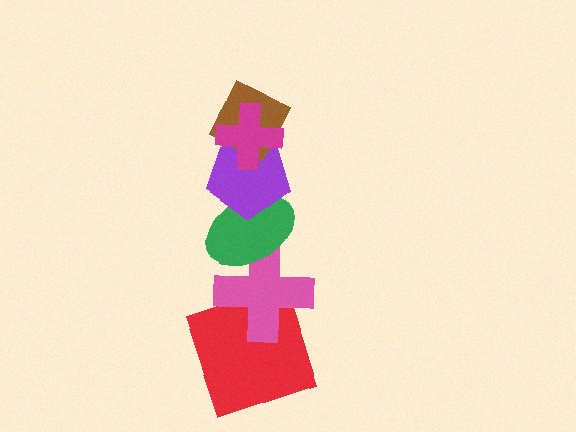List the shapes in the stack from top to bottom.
From top to bottom: the magenta cross, the brown diamond, the purple pentagon, the green ellipse, the pink cross, the red square.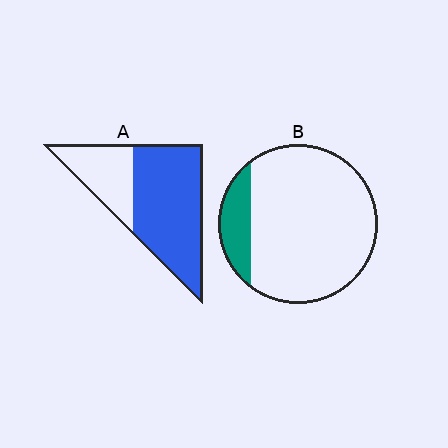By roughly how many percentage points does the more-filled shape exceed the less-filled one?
By roughly 55 percentage points (A over B).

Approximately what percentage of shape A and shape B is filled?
A is approximately 70% and B is approximately 15%.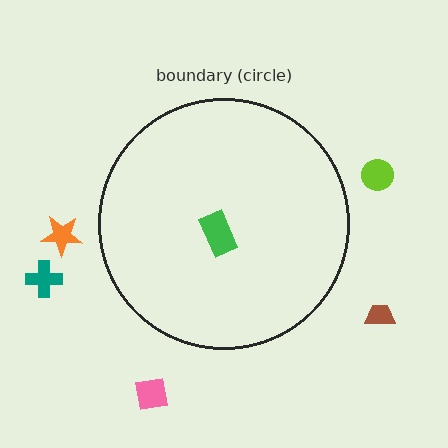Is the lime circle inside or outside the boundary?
Outside.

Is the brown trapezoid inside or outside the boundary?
Outside.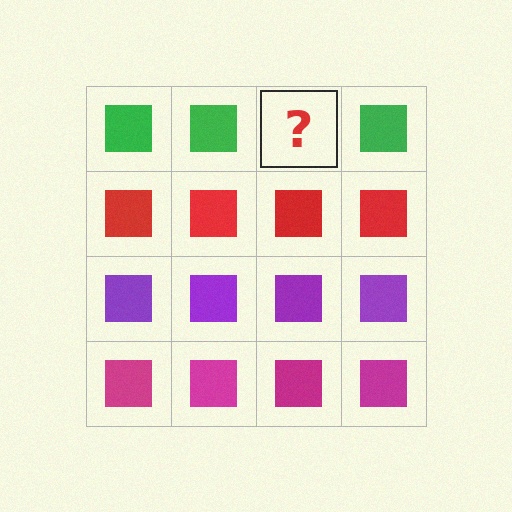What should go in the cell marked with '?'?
The missing cell should contain a green square.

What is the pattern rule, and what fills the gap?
The rule is that each row has a consistent color. The gap should be filled with a green square.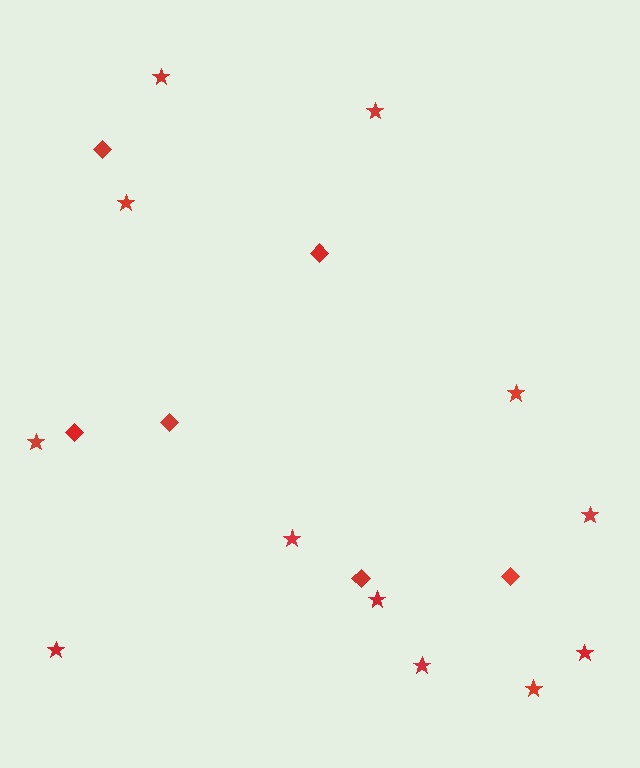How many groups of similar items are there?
There are 2 groups: one group of stars (12) and one group of diamonds (6).